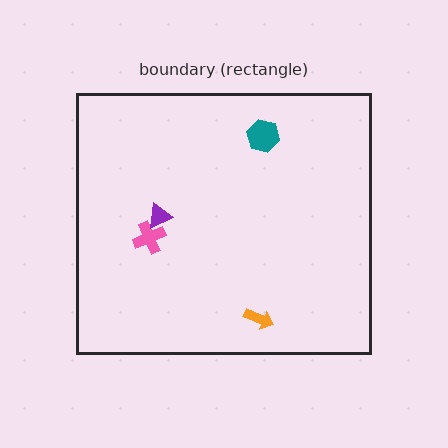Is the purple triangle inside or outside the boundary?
Inside.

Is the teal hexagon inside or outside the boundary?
Inside.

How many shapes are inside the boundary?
4 inside, 0 outside.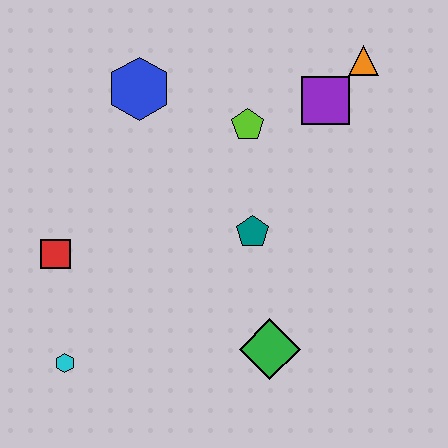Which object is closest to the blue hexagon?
The lime pentagon is closest to the blue hexagon.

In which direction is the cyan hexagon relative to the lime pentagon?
The cyan hexagon is below the lime pentagon.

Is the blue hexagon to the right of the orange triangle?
No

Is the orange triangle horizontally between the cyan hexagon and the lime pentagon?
No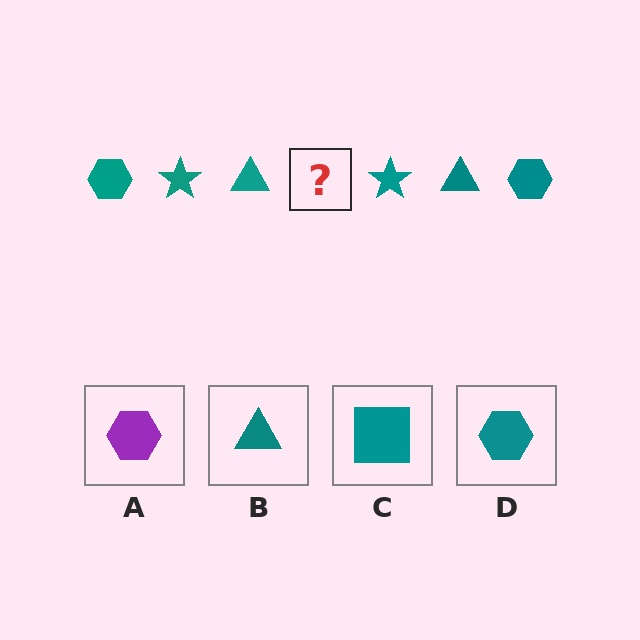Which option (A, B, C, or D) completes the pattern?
D.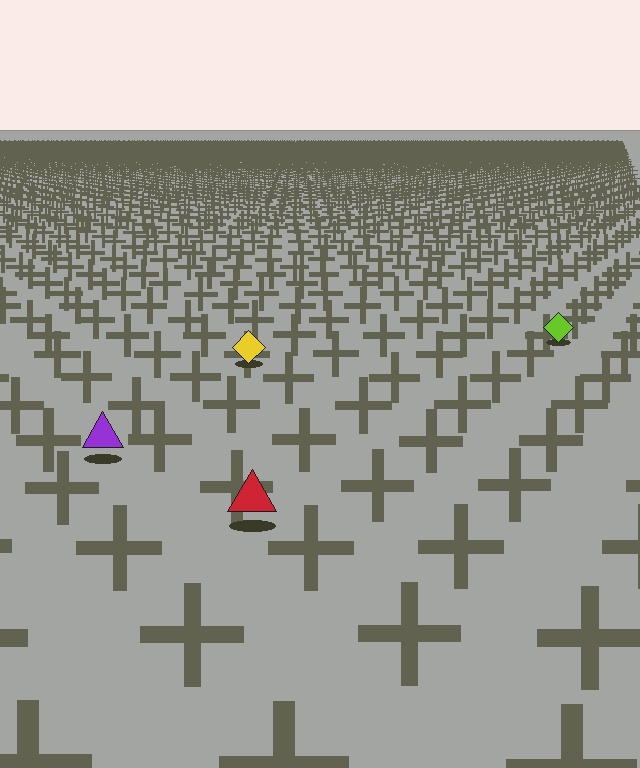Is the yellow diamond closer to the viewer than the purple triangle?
No. The purple triangle is closer — you can tell from the texture gradient: the ground texture is coarser near it.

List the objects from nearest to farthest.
From nearest to farthest: the red triangle, the purple triangle, the yellow diamond, the lime diamond.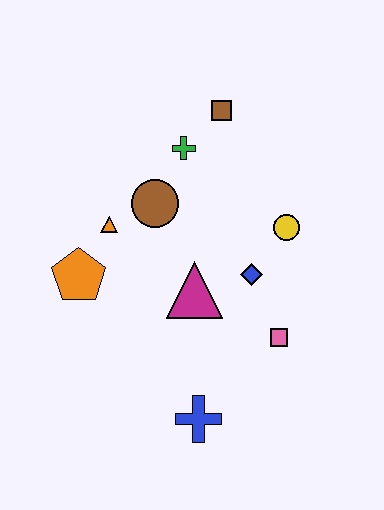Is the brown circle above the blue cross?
Yes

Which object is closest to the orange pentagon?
The orange triangle is closest to the orange pentagon.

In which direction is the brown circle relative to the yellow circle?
The brown circle is to the left of the yellow circle.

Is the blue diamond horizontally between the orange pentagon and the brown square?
No